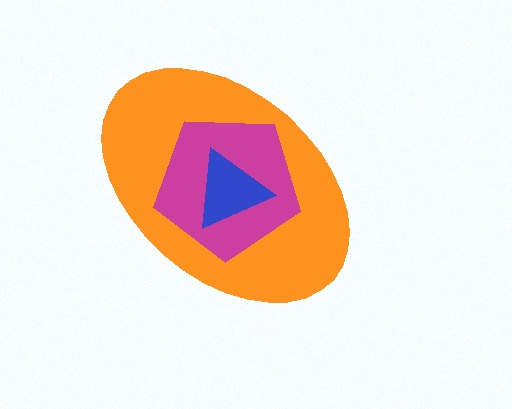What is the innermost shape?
The blue triangle.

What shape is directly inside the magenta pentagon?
The blue triangle.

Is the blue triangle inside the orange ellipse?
Yes.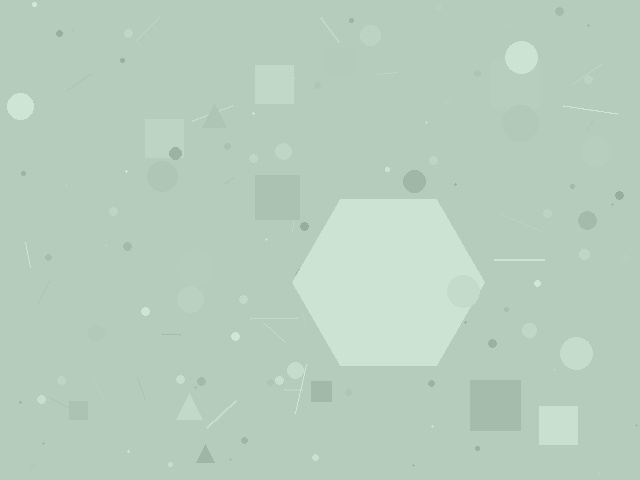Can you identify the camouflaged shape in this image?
The camouflaged shape is a hexagon.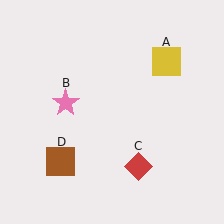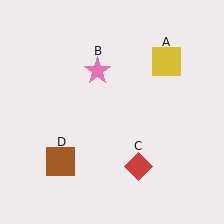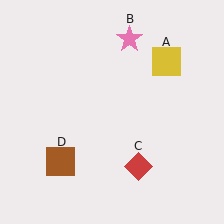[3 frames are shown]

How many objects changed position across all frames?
1 object changed position: pink star (object B).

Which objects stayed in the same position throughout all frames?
Yellow square (object A) and red diamond (object C) and brown square (object D) remained stationary.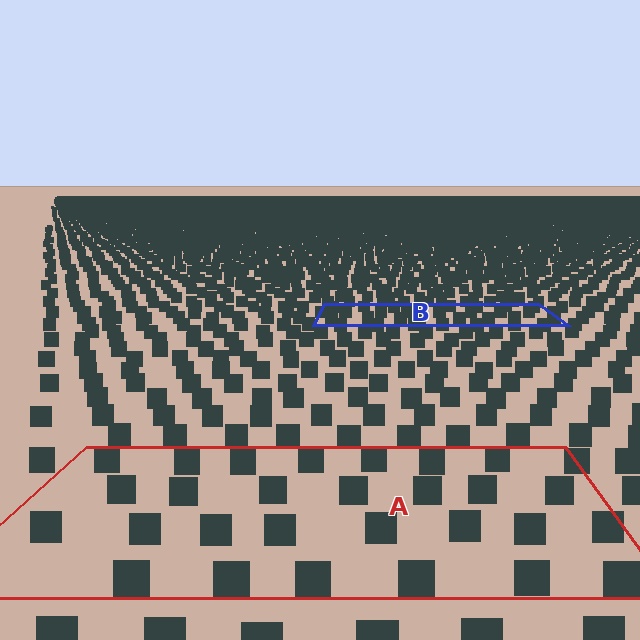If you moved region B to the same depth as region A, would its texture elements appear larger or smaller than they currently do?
They would appear larger. At a closer depth, the same texture elements are projected at a bigger on-screen size.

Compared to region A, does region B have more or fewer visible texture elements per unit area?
Region B has more texture elements per unit area — they are packed more densely because it is farther away.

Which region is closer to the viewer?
Region A is closer. The texture elements there are larger and more spread out.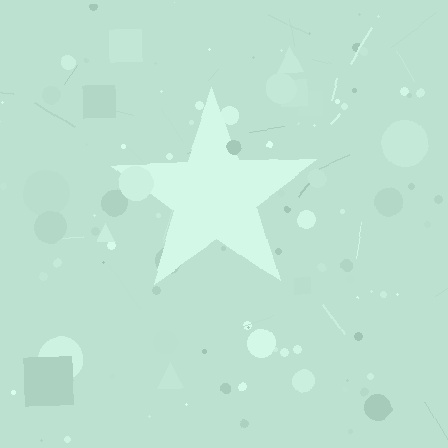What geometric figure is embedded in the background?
A star is embedded in the background.